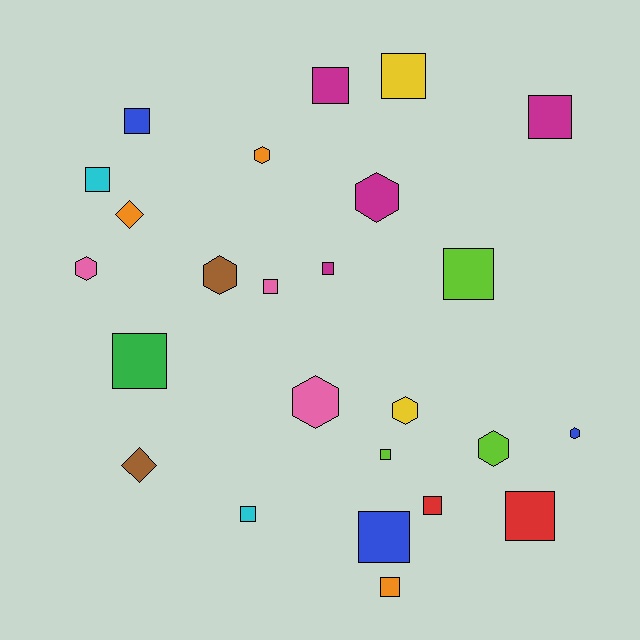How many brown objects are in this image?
There are 2 brown objects.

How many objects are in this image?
There are 25 objects.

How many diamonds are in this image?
There are 2 diamonds.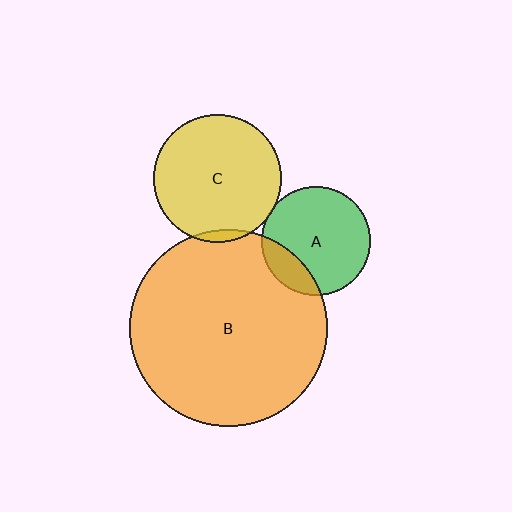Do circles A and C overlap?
Yes.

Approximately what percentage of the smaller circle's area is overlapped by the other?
Approximately 5%.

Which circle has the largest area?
Circle B (orange).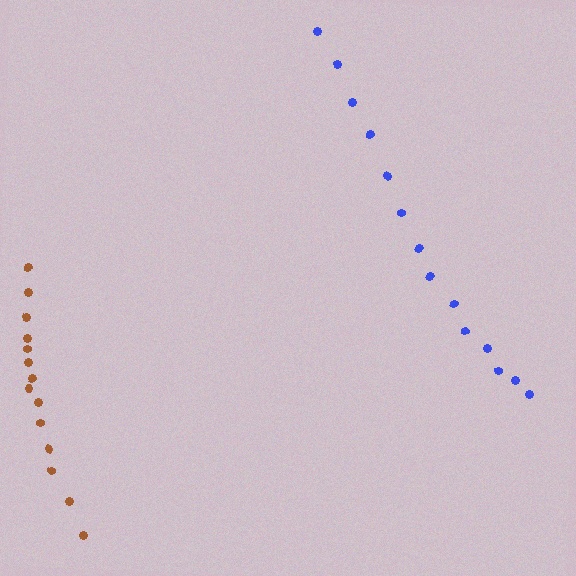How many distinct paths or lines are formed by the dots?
There are 2 distinct paths.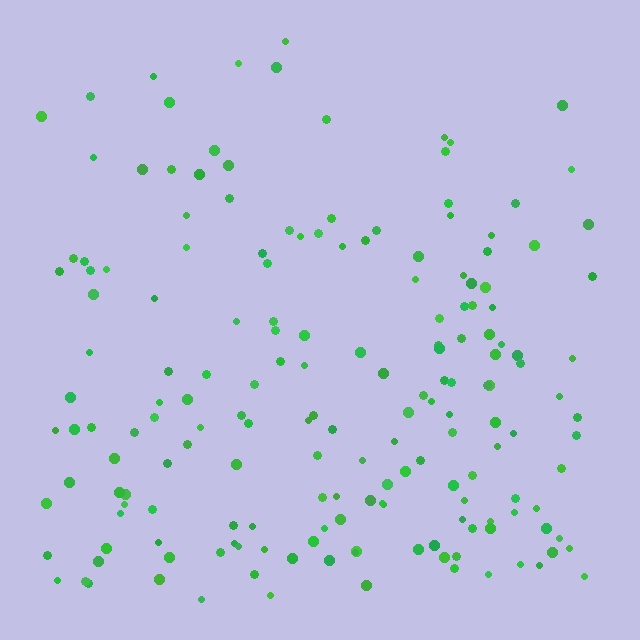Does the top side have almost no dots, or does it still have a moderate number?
Still a moderate number, just noticeably fewer than the bottom.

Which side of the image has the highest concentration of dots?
The bottom.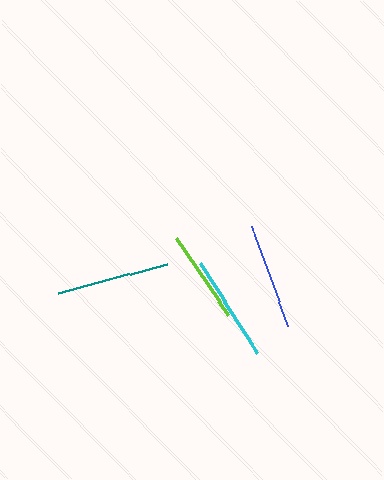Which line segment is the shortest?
The lime line is the shortest at approximately 94 pixels.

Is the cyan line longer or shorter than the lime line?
The cyan line is longer than the lime line.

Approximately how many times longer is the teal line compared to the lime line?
The teal line is approximately 1.2 times the length of the lime line.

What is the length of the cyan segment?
The cyan segment is approximately 106 pixels long.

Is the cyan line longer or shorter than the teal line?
The teal line is longer than the cyan line.